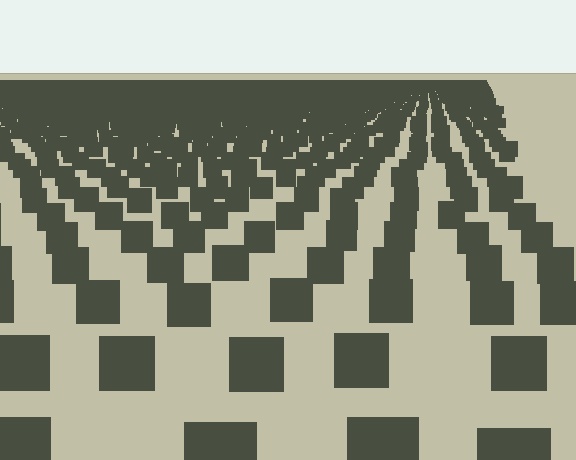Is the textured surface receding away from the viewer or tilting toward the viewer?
The surface is receding away from the viewer. Texture elements get smaller and denser toward the top.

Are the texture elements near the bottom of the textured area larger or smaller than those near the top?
Larger. Near the bottom, elements are closer to the viewer and appear at a bigger on-screen size.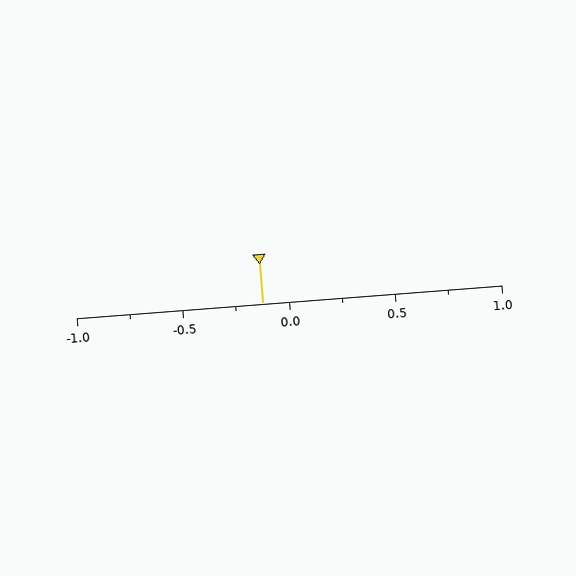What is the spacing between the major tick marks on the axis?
The major ticks are spaced 0.5 apart.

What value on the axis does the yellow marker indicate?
The marker indicates approximately -0.12.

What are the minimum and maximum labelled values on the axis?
The axis runs from -1.0 to 1.0.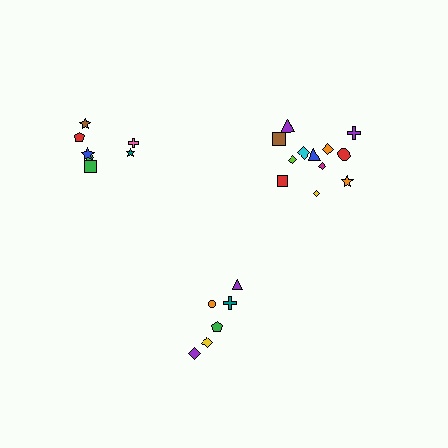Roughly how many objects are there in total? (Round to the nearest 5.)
Roughly 25 objects in total.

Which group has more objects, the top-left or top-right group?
The top-right group.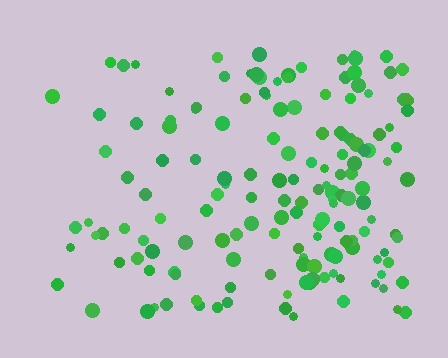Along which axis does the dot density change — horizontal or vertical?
Horizontal.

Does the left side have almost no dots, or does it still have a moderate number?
Still a moderate number, just noticeably fewer than the right.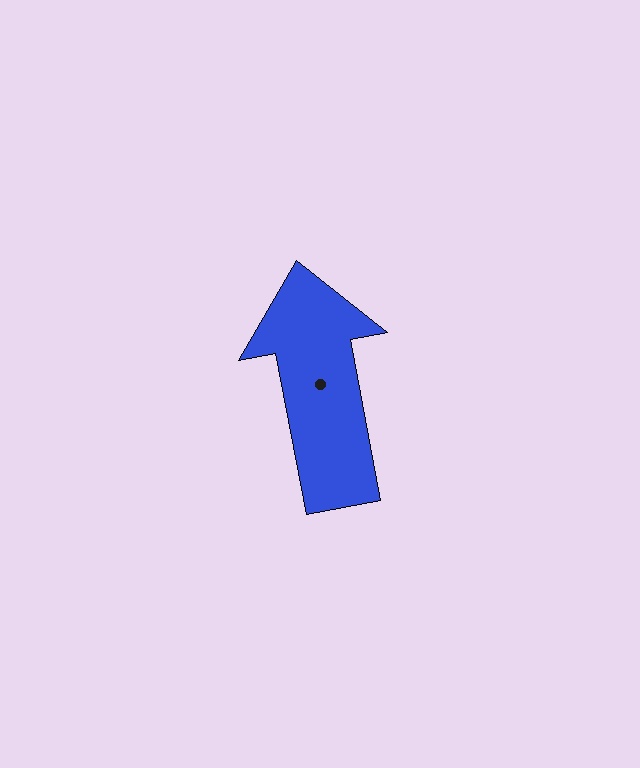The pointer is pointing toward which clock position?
Roughly 12 o'clock.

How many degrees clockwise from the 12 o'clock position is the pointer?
Approximately 349 degrees.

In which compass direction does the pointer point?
North.